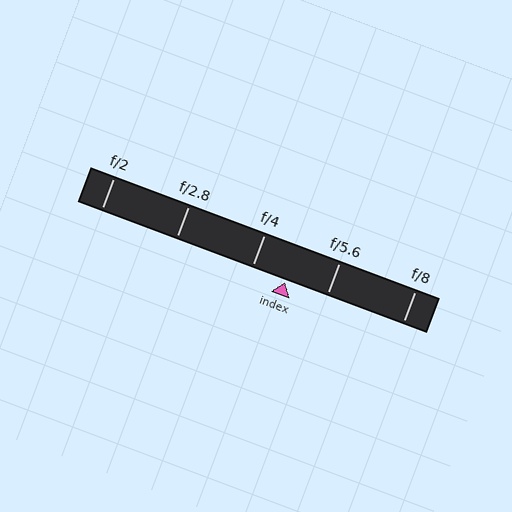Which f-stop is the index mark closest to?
The index mark is closest to f/4.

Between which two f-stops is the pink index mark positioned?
The index mark is between f/4 and f/5.6.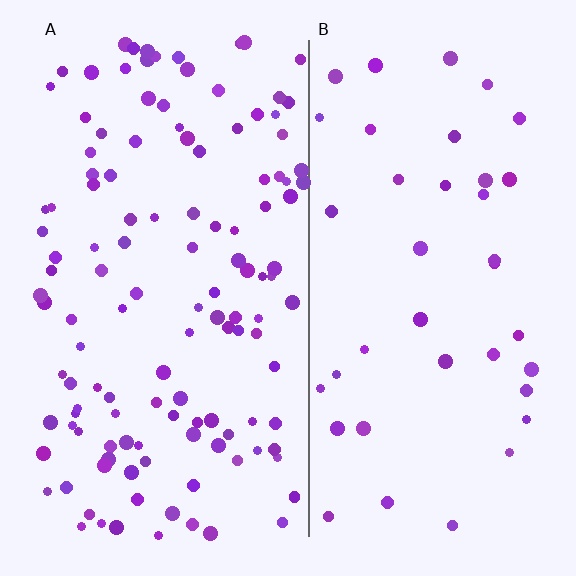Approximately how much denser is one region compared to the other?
Approximately 3.2× — region A over region B.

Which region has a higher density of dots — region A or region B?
A (the left).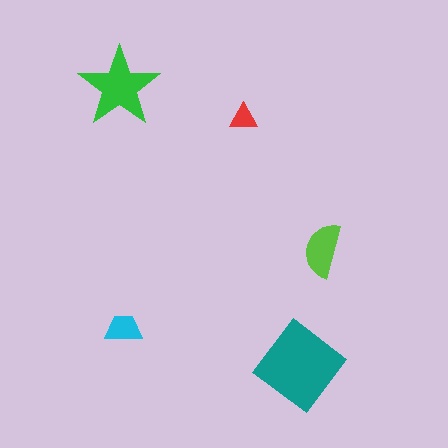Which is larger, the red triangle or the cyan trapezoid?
The cyan trapezoid.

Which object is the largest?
The teal diamond.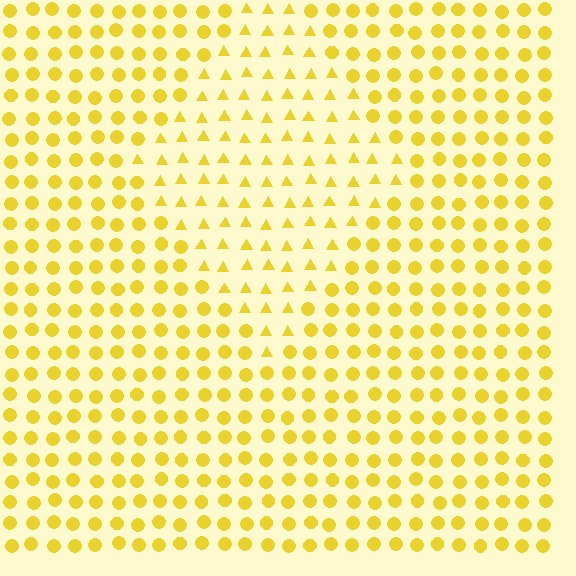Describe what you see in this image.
The image is filled with small yellow elements arranged in a uniform grid. A diamond-shaped region contains triangles, while the surrounding area contains circles. The boundary is defined purely by the change in element shape.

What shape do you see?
I see a diamond.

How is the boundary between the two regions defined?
The boundary is defined by a change in element shape: triangles inside vs. circles outside. All elements share the same color and spacing.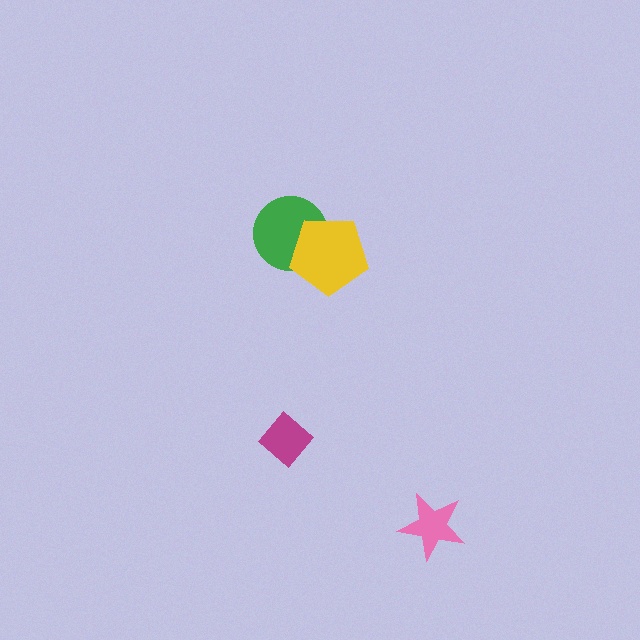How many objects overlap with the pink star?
0 objects overlap with the pink star.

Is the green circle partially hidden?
Yes, it is partially covered by another shape.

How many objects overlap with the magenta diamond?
0 objects overlap with the magenta diamond.